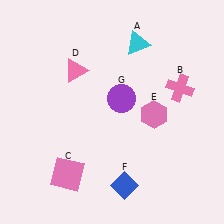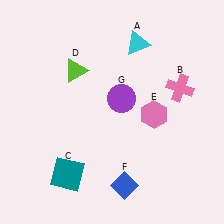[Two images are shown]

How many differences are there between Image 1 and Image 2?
There are 2 differences between the two images.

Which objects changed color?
C changed from pink to teal. D changed from pink to lime.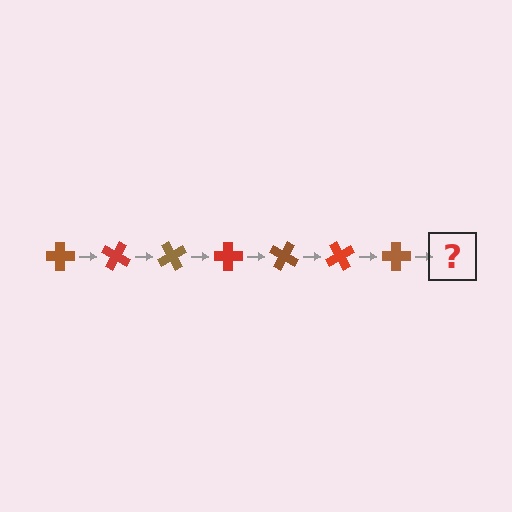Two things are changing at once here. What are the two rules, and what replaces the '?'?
The two rules are that it rotates 30 degrees each step and the color cycles through brown and red. The '?' should be a red cross, rotated 210 degrees from the start.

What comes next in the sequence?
The next element should be a red cross, rotated 210 degrees from the start.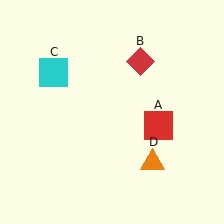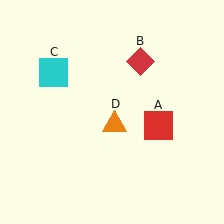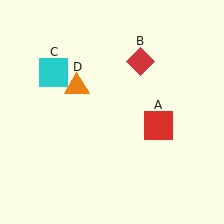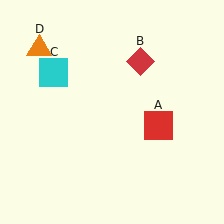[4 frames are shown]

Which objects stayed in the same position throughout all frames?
Red square (object A) and red diamond (object B) and cyan square (object C) remained stationary.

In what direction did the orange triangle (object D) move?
The orange triangle (object D) moved up and to the left.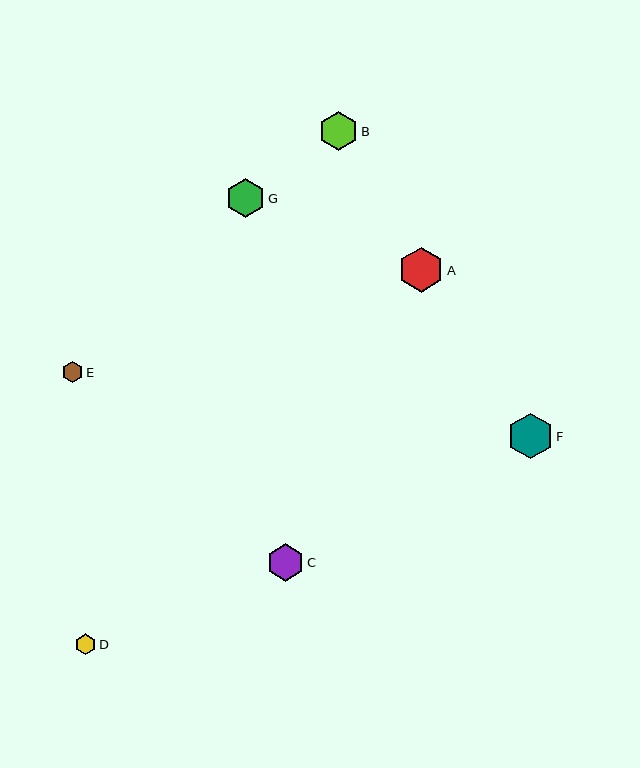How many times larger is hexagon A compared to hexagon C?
Hexagon A is approximately 1.2 times the size of hexagon C.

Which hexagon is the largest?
Hexagon F is the largest with a size of approximately 46 pixels.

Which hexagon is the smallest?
Hexagon D is the smallest with a size of approximately 21 pixels.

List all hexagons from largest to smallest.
From largest to smallest: F, A, G, B, C, E, D.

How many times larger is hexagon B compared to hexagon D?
Hexagon B is approximately 1.8 times the size of hexagon D.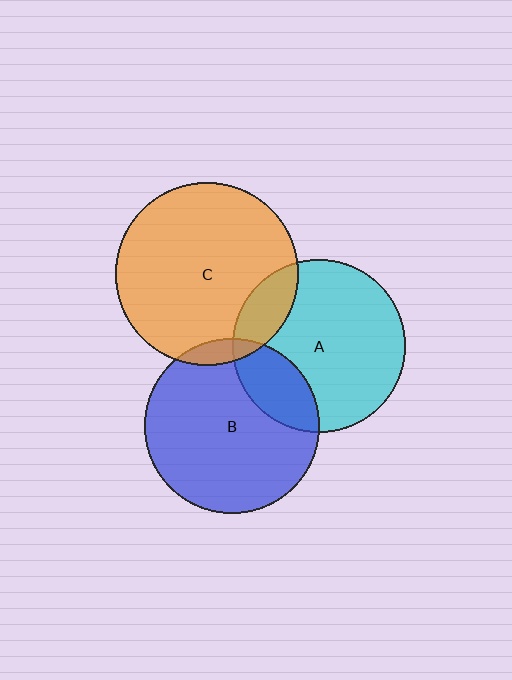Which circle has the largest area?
Circle C (orange).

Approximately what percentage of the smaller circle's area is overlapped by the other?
Approximately 20%.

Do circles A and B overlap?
Yes.